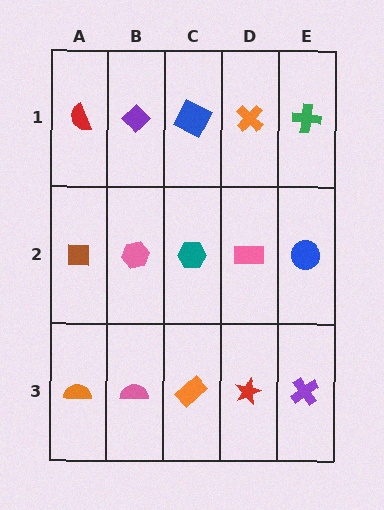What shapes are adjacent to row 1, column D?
A pink rectangle (row 2, column D), a blue square (row 1, column C), a green cross (row 1, column E).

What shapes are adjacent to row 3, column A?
A brown square (row 2, column A), a pink semicircle (row 3, column B).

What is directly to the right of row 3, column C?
A red star.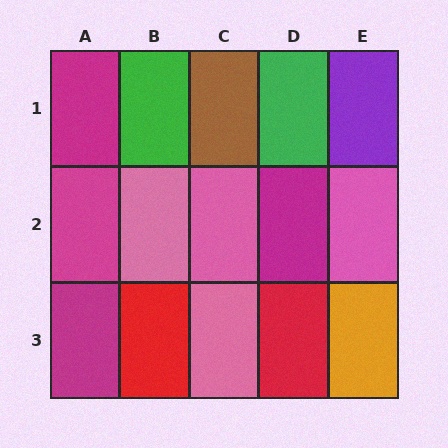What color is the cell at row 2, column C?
Pink.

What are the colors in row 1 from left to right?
Magenta, green, brown, green, purple.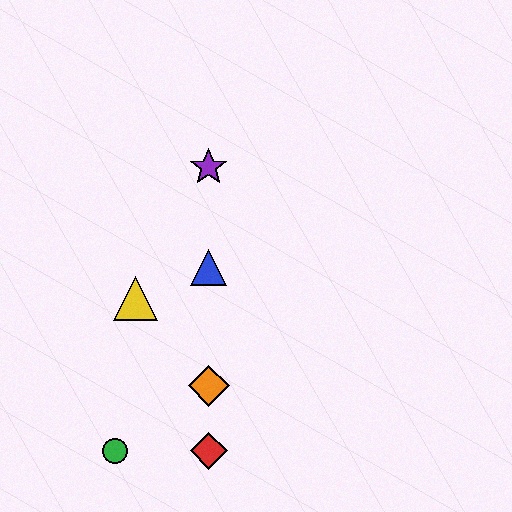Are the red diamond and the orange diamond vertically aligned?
Yes, both are at x≈209.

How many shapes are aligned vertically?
4 shapes (the red diamond, the blue triangle, the purple star, the orange diamond) are aligned vertically.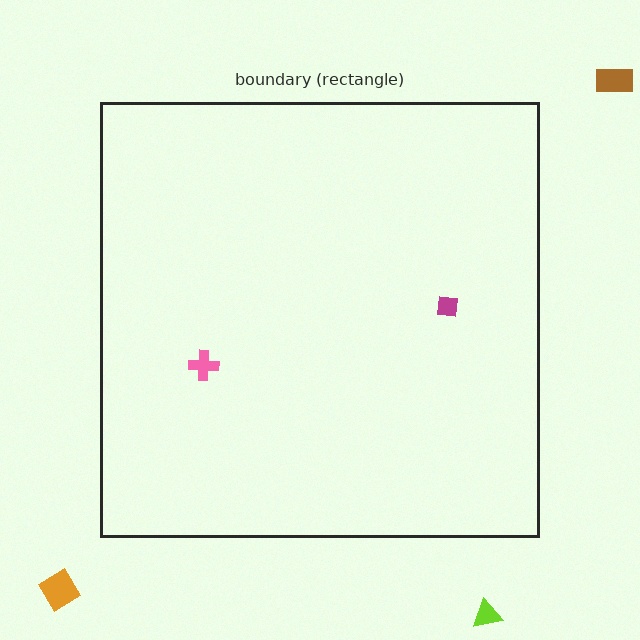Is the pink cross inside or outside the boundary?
Inside.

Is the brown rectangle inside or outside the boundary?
Outside.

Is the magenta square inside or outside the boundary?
Inside.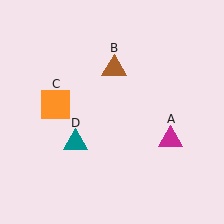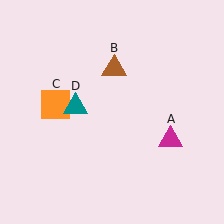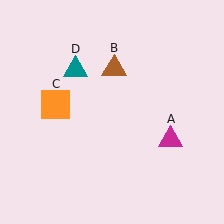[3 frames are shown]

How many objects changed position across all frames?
1 object changed position: teal triangle (object D).